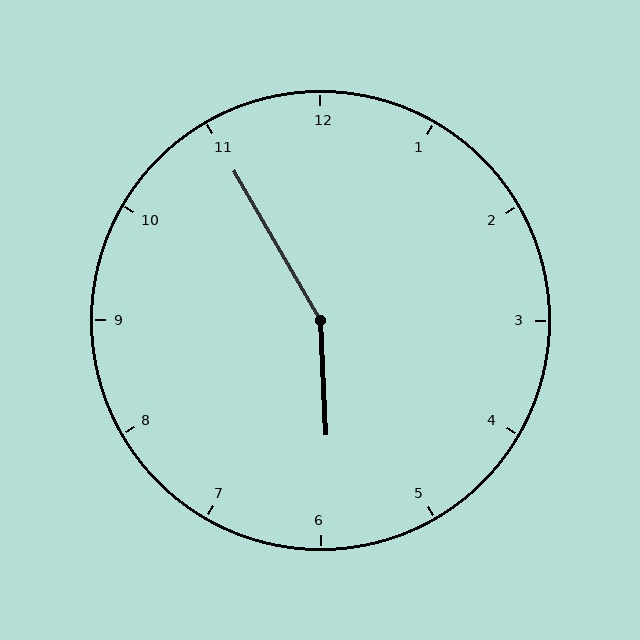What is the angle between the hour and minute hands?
Approximately 152 degrees.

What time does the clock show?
5:55.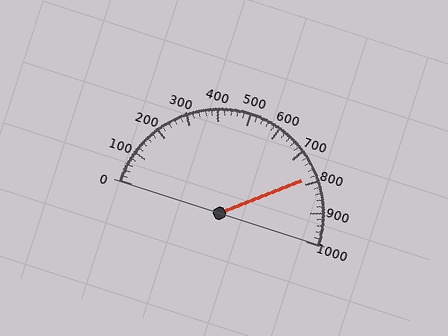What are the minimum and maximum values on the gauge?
The gauge ranges from 0 to 1000.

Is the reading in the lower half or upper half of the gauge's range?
The reading is in the upper half of the range (0 to 1000).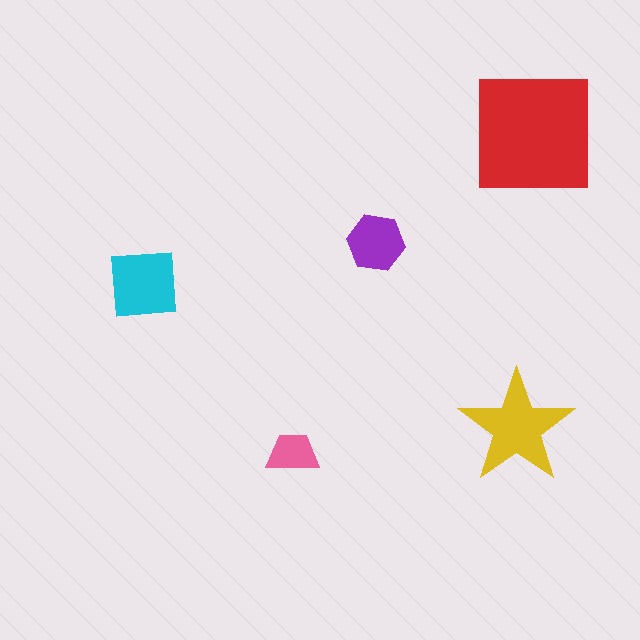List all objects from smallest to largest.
The pink trapezoid, the purple hexagon, the cyan square, the yellow star, the red square.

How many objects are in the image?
There are 5 objects in the image.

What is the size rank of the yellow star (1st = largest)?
2nd.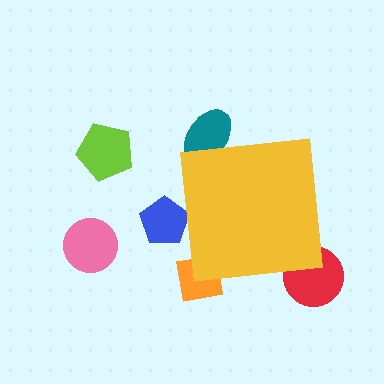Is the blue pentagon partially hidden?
Yes, the blue pentagon is partially hidden behind the yellow square.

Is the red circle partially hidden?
Yes, the red circle is partially hidden behind the yellow square.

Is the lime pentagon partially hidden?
No, the lime pentagon is fully visible.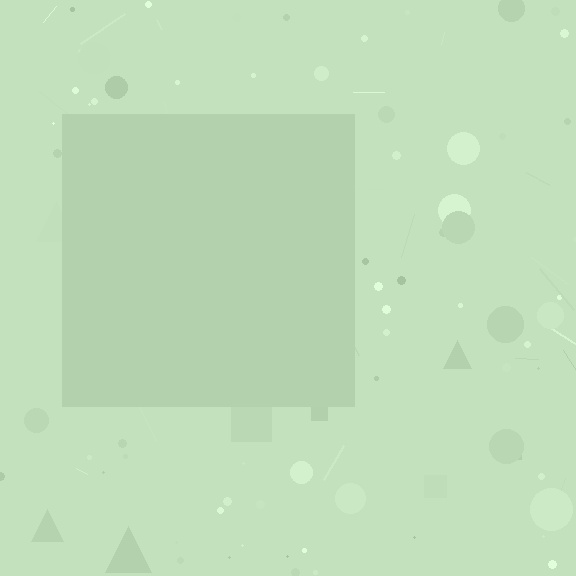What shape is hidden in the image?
A square is hidden in the image.